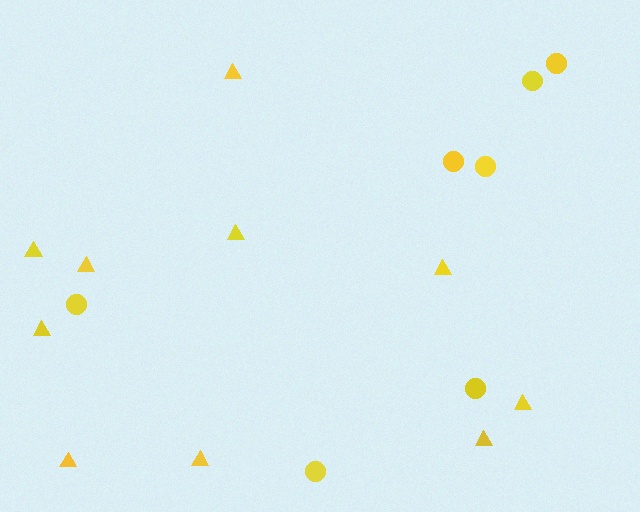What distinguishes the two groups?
There are 2 groups: one group of circles (7) and one group of triangles (10).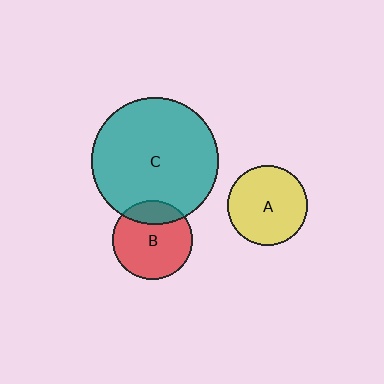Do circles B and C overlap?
Yes.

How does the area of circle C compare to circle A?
Approximately 2.5 times.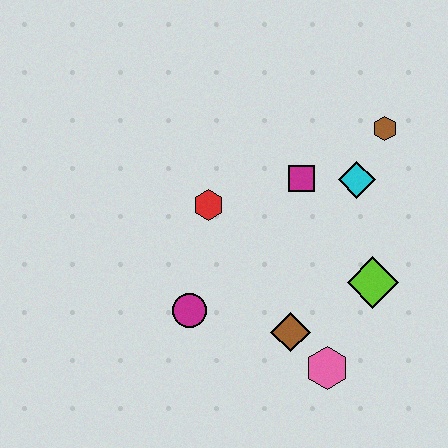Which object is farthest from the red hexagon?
The pink hexagon is farthest from the red hexagon.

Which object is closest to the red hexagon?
The magenta square is closest to the red hexagon.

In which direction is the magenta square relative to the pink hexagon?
The magenta square is above the pink hexagon.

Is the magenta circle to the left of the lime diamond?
Yes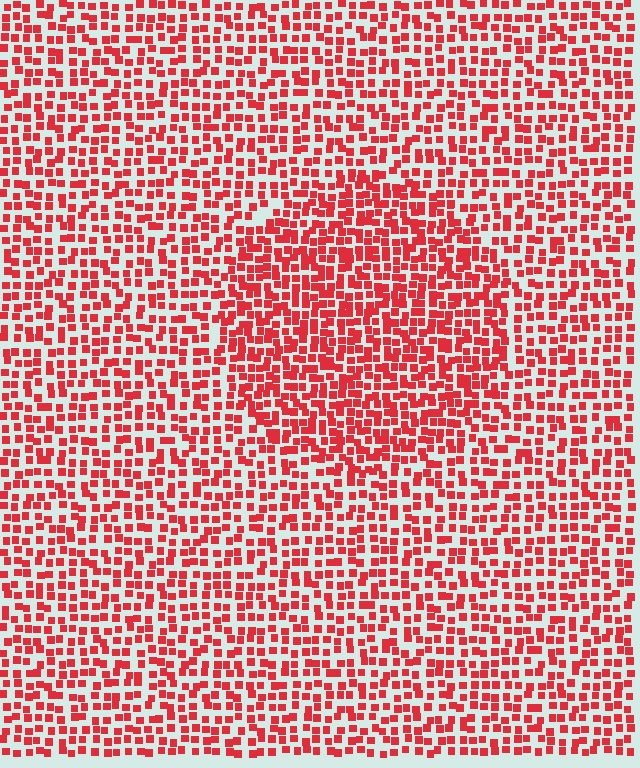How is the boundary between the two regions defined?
The boundary is defined by a change in element density (approximately 1.5x ratio). All elements are the same color, size, and shape.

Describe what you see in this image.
The image contains small red elements arranged at two different densities. A circle-shaped region is visible where the elements are more densely packed than the surrounding area.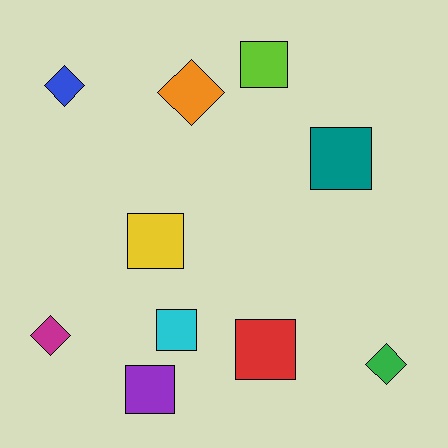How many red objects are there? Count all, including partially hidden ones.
There is 1 red object.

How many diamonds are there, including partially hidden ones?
There are 4 diamonds.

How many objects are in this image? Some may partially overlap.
There are 10 objects.